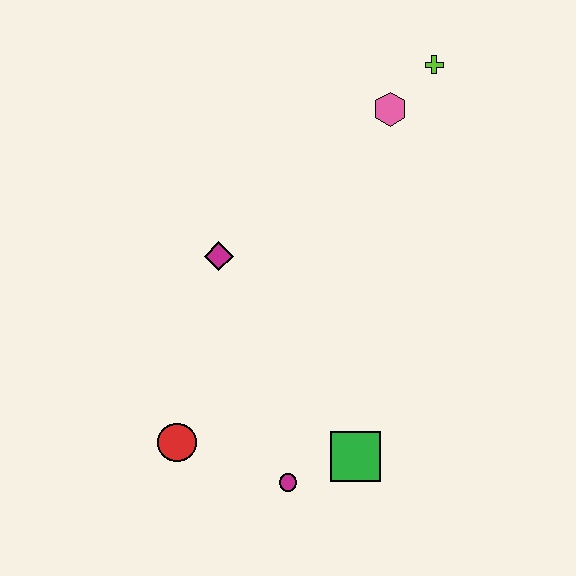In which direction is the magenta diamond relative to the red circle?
The magenta diamond is above the red circle.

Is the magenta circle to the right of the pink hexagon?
No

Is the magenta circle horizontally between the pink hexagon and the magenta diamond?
Yes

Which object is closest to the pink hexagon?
The lime cross is closest to the pink hexagon.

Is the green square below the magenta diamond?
Yes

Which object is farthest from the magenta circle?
The lime cross is farthest from the magenta circle.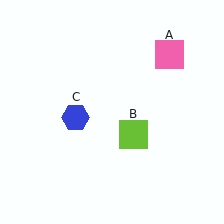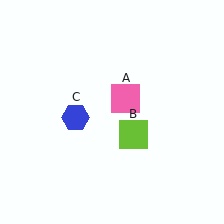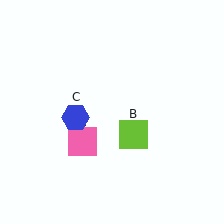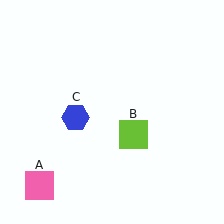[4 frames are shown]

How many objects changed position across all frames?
1 object changed position: pink square (object A).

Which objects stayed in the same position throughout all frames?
Lime square (object B) and blue hexagon (object C) remained stationary.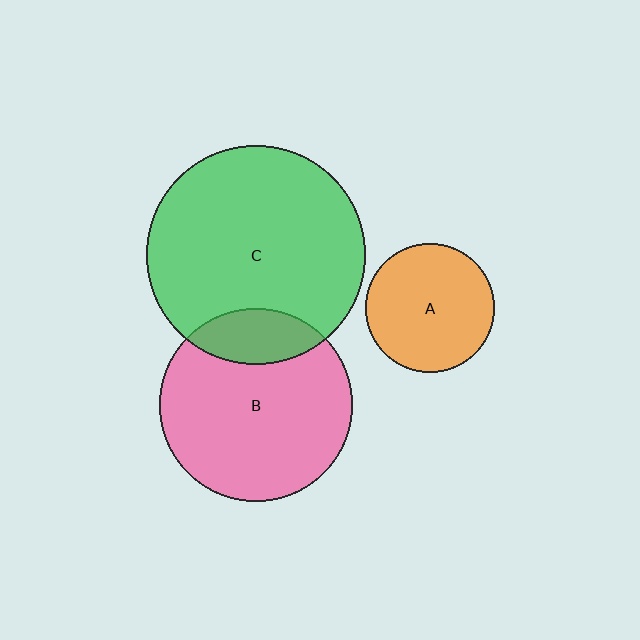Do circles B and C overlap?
Yes.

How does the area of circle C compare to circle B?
Approximately 1.3 times.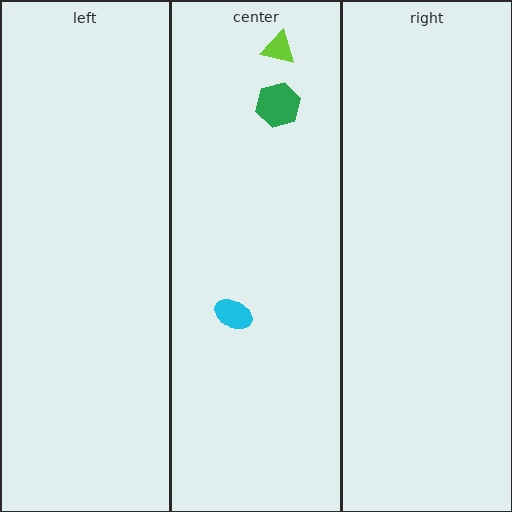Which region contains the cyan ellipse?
The center region.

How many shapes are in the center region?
3.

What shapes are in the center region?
The lime triangle, the cyan ellipse, the green hexagon.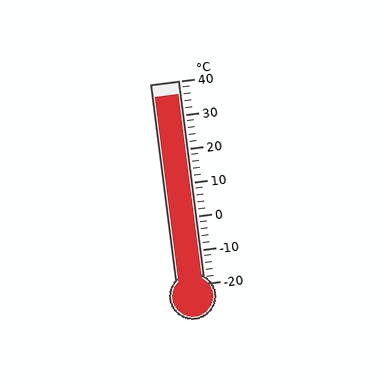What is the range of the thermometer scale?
The thermometer scale ranges from -20°C to 40°C.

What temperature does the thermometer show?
The thermometer shows approximately 36°C.